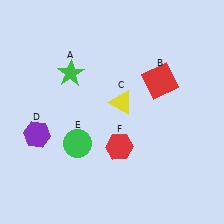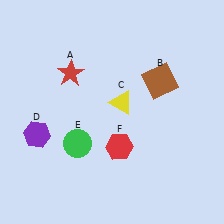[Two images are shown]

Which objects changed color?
A changed from green to red. B changed from red to brown.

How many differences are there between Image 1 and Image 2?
There are 2 differences between the two images.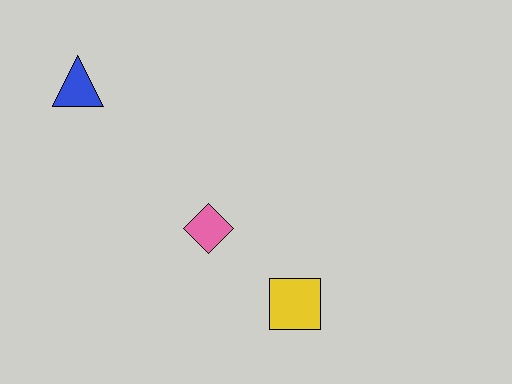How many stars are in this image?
There are no stars.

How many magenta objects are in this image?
There are no magenta objects.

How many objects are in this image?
There are 3 objects.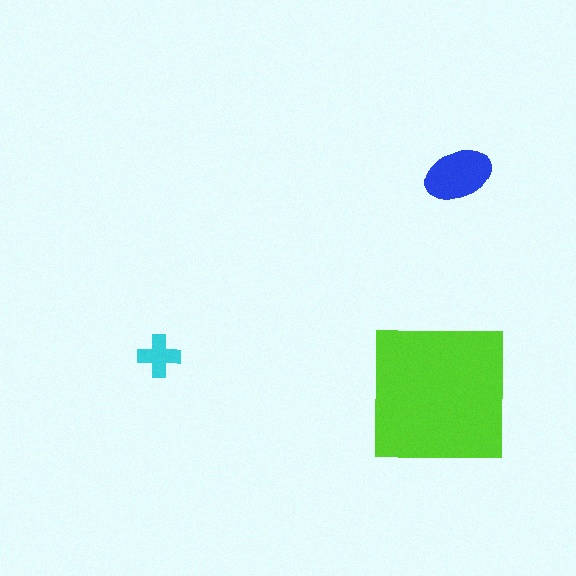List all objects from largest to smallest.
The lime square, the blue ellipse, the cyan cross.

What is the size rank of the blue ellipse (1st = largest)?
2nd.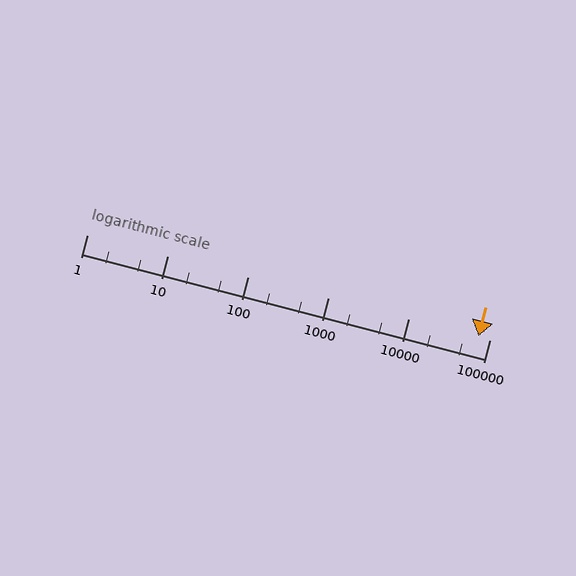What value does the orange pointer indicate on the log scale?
The pointer indicates approximately 72000.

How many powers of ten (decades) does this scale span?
The scale spans 5 decades, from 1 to 100000.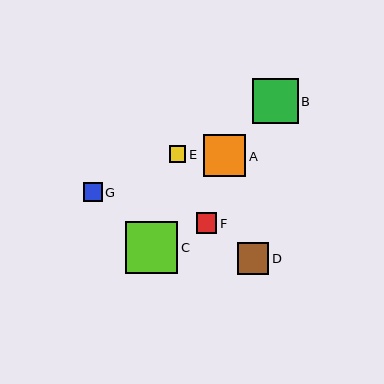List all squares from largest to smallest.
From largest to smallest: C, B, A, D, F, G, E.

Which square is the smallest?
Square E is the smallest with a size of approximately 17 pixels.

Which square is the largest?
Square C is the largest with a size of approximately 52 pixels.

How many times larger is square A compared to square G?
Square A is approximately 2.3 times the size of square G.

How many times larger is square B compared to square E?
Square B is approximately 2.8 times the size of square E.